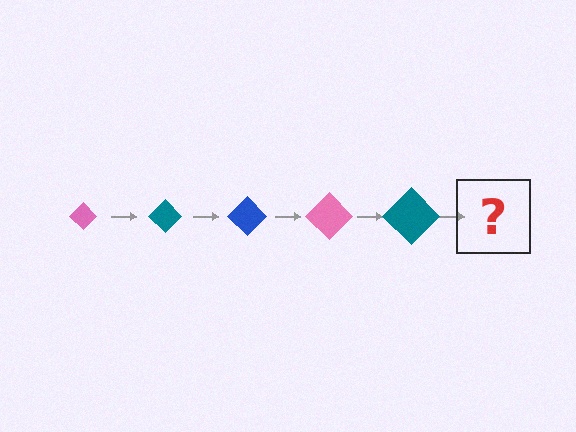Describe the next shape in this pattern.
It should be a blue diamond, larger than the previous one.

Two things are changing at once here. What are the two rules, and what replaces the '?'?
The two rules are that the diamond grows larger each step and the color cycles through pink, teal, and blue. The '?' should be a blue diamond, larger than the previous one.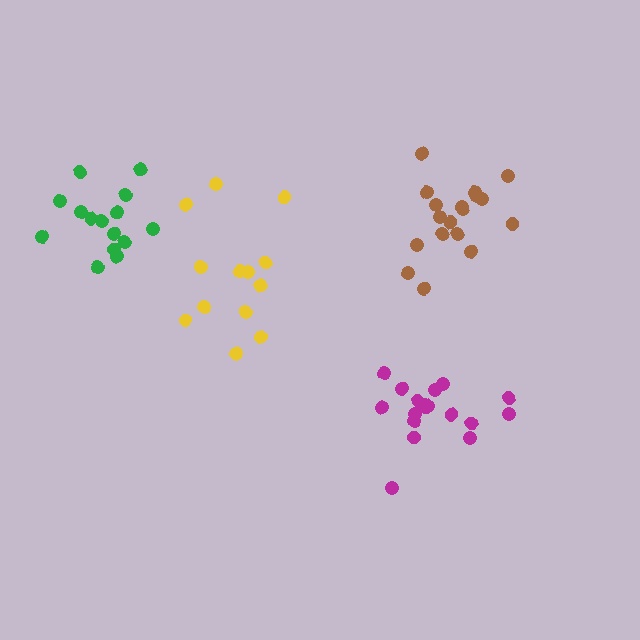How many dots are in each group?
Group 1: 13 dots, Group 2: 15 dots, Group 3: 18 dots, Group 4: 18 dots (64 total).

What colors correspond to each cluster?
The clusters are colored: yellow, green, magenta, brown.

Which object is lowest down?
The magenta cluster is bottommost.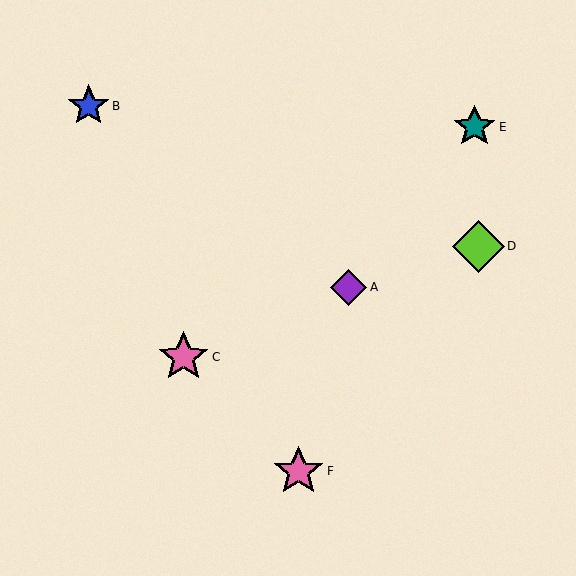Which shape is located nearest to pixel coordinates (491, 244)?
The lime diamond (labeled D) at (478, 246) is nearest to that location.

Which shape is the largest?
The lime diamond (labeled D) is the largest.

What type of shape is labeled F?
Shape F is a pink star.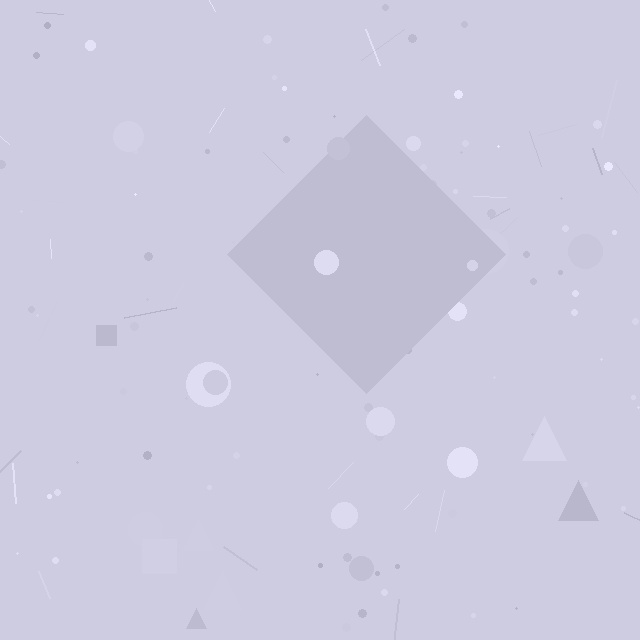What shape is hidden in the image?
A diamond is hidden in the image.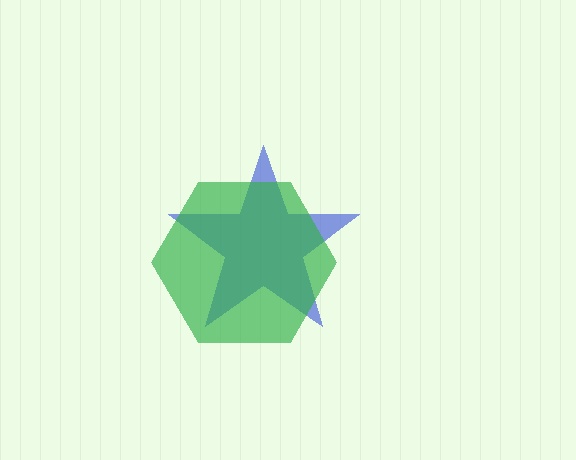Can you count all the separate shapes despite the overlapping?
Yes, there are 2 separate shapes.